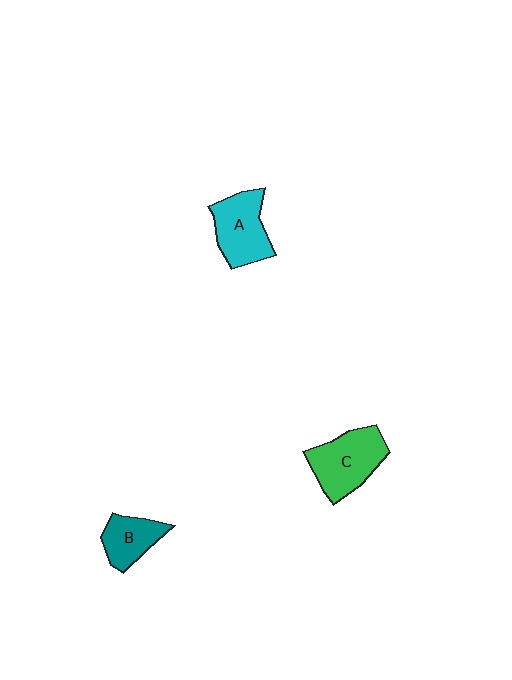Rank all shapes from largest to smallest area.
From largest to smallest: C (green), A (cyan), B (teal).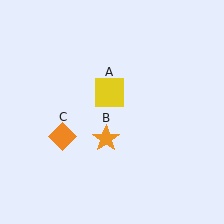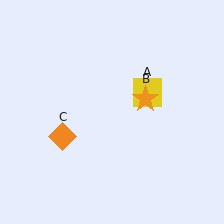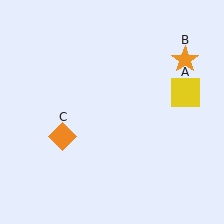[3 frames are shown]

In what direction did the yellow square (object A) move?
The yellow square (object A) moved right.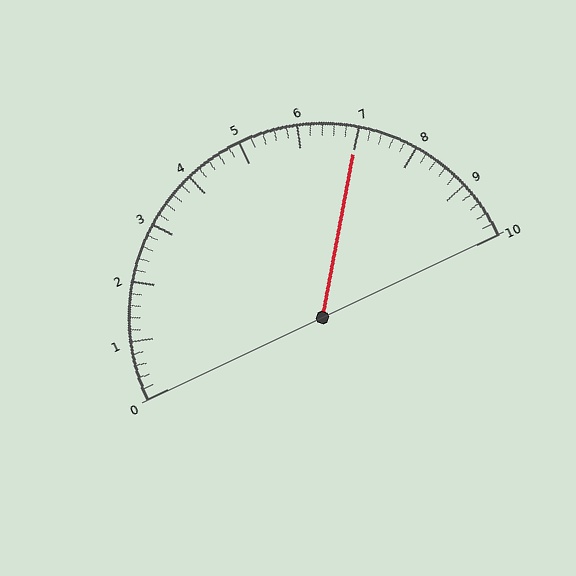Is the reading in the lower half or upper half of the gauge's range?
The reading is in the upper half of the range (0 to 10).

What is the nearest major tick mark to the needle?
The nearest major tick mark is 7.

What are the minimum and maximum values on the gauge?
The gauge ranges from 0 to 10.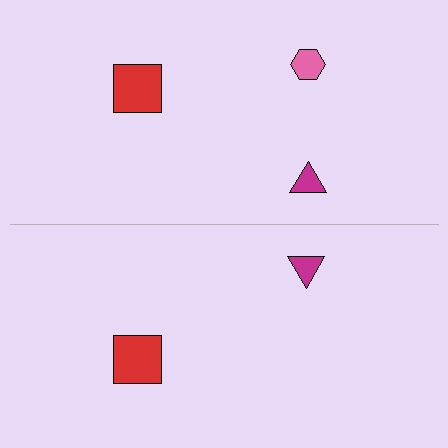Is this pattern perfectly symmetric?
No, the pattern is not perfectly symmetric. A pink hexagon is missing from the bottom side.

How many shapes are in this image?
There are 5 shapes in this image.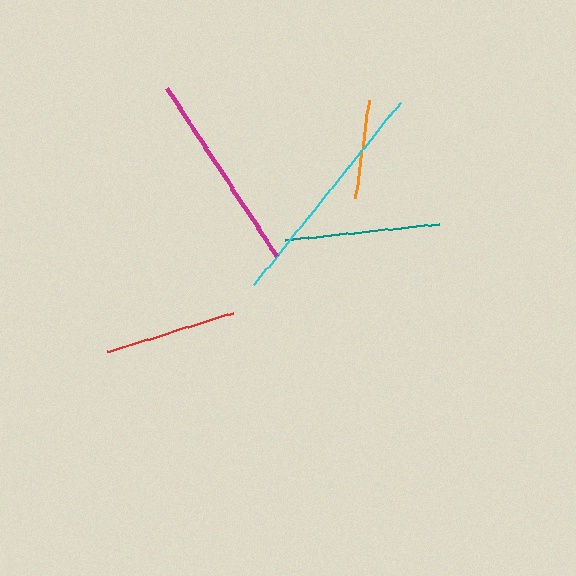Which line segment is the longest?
The cyan line is the longest at approximately 234 pixels.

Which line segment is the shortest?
The orange line is the shortest at approximately 99 pixels.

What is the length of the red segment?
The red segment is approximately 131 pixels long.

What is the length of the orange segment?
The orange segment is approximately 99 pixels long.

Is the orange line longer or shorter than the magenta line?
The magenta line is longer than the orange line.